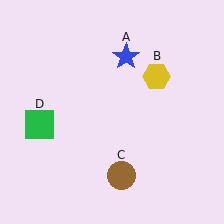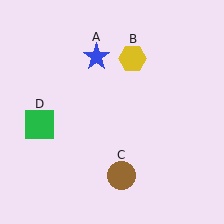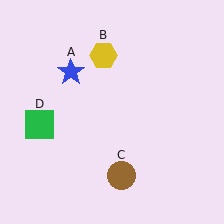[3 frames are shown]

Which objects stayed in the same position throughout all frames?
Brown circle (object C) and green square (object D) remained stationary.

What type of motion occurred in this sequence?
The blue star (object A), yellow hexagon (object B) rotated counterclockwise around the center of the scene.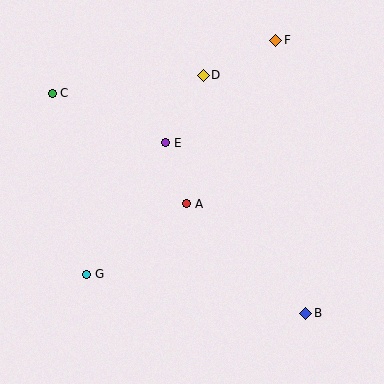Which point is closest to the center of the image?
Point A at (187, 204) is closest to the center.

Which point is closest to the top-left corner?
Point C is closest to the top-left corner.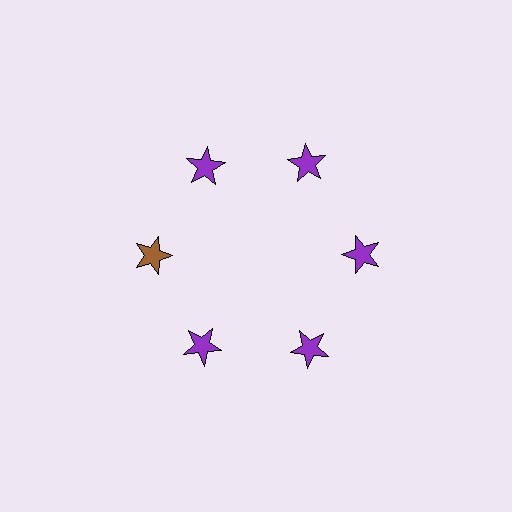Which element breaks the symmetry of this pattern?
The brown star at roughly the 9 o'clock position breaks the symmetry. All other shapes are purple stars.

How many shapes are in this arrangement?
There are 6 shapes arranged in a ring pattern.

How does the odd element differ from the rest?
It has a different color: brown instead of purple.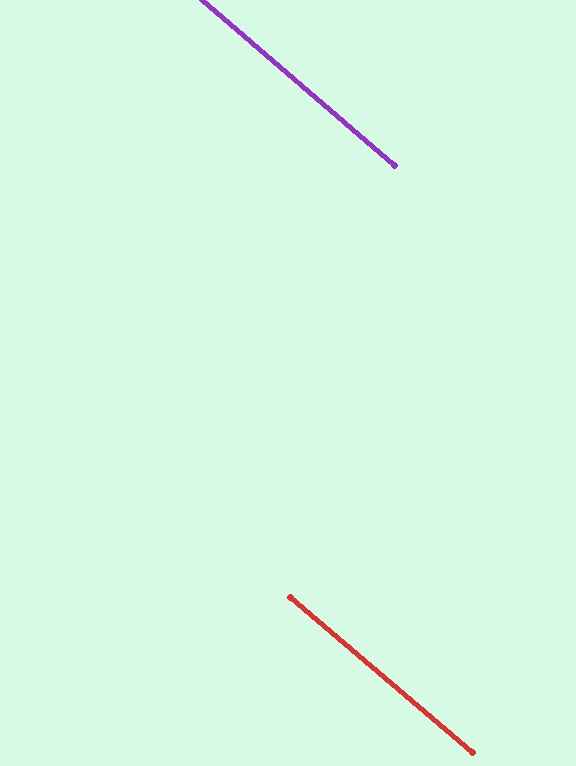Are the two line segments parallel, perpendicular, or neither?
Parallel — their directions differ by only 0.4°.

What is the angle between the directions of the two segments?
Approximately 0 degrees.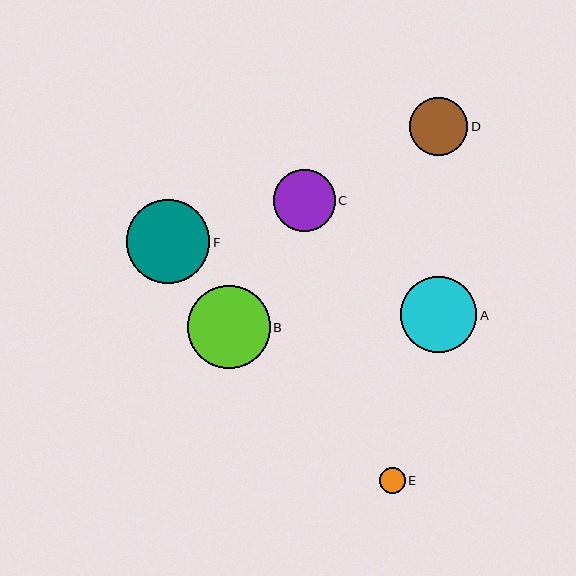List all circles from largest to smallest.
From largest to smallest: F, B, A, C, D, E.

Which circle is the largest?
Circle F is the largest with a size of approximately 84 pixels.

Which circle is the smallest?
Circle E is the smallest with a size of approximately 25 pixels.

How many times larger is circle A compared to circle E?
Circle A is approximately 3.0 times the size of circle E.